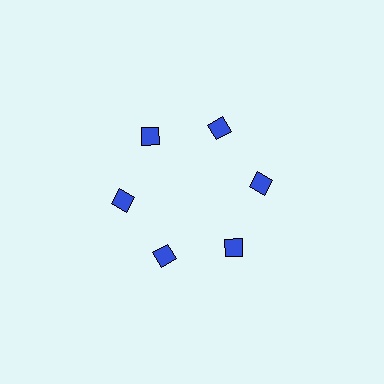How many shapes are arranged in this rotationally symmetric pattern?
There are 6 shapes, arranged in 6 groups of 1.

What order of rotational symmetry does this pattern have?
This pattern has 6-fold rotational symmetry.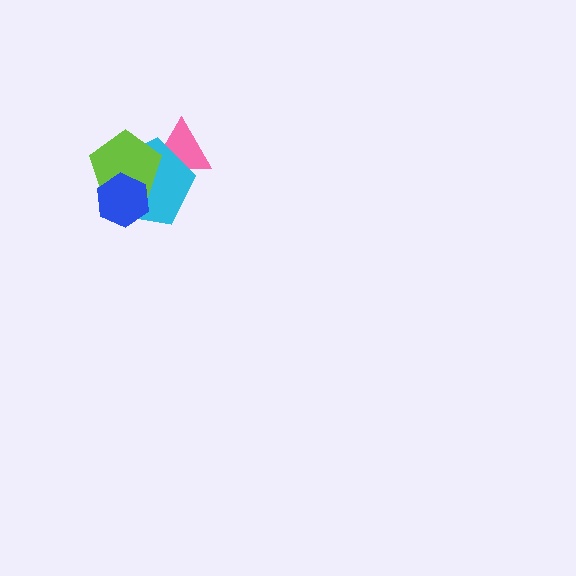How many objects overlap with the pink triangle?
2 objects overlap with the pink triangle.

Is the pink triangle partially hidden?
Yes, it is partially covered by another shape.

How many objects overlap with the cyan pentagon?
3 objects overlap with the cyan pentagon.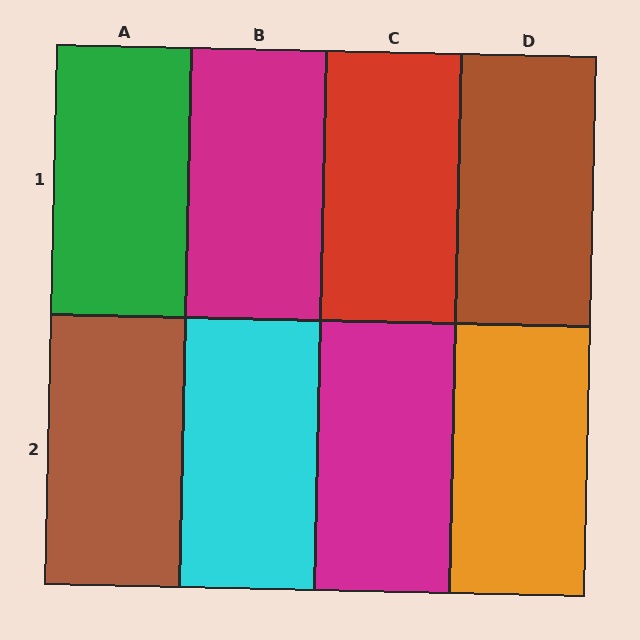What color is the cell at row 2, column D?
Orange.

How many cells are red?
1 cell is red.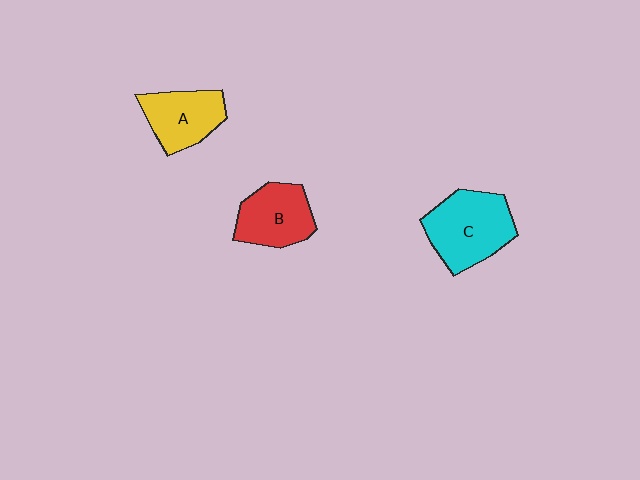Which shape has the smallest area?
Shape A (yellow).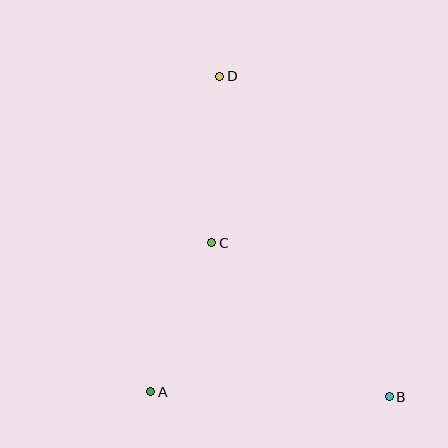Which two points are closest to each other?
Points A and C are closest to each other.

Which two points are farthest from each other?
Points B and D are farthest from each other.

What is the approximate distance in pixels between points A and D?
The distance between A and D is approximately 323 pixels.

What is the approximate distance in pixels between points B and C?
The distance between B and C is approximately 235 pixels.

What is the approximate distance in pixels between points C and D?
The distance between C and D is approximately 167 pixels.